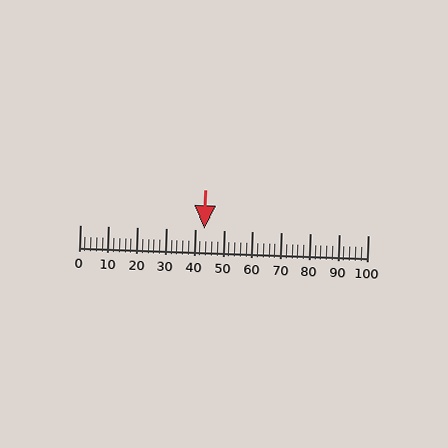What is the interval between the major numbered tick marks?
The major tick marks are spaced 10 units apart.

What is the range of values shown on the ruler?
The ruler shows values from 0 to 100.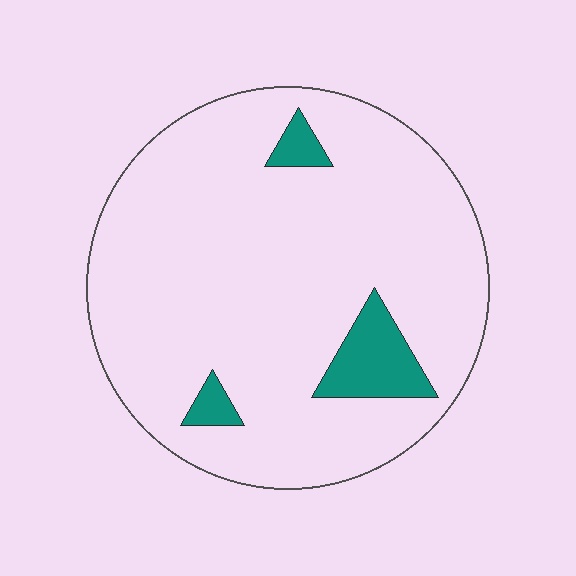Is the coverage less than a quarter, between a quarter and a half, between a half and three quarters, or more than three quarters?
Less than a quarter.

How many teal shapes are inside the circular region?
3.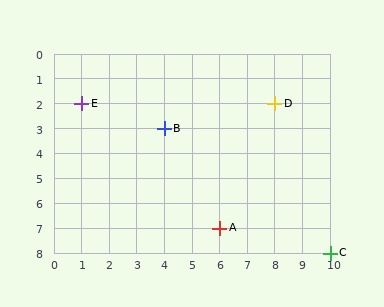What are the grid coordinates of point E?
Point E is at grid coordinates (1, 2).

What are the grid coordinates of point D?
Point D is at grid coordinates (8, 2).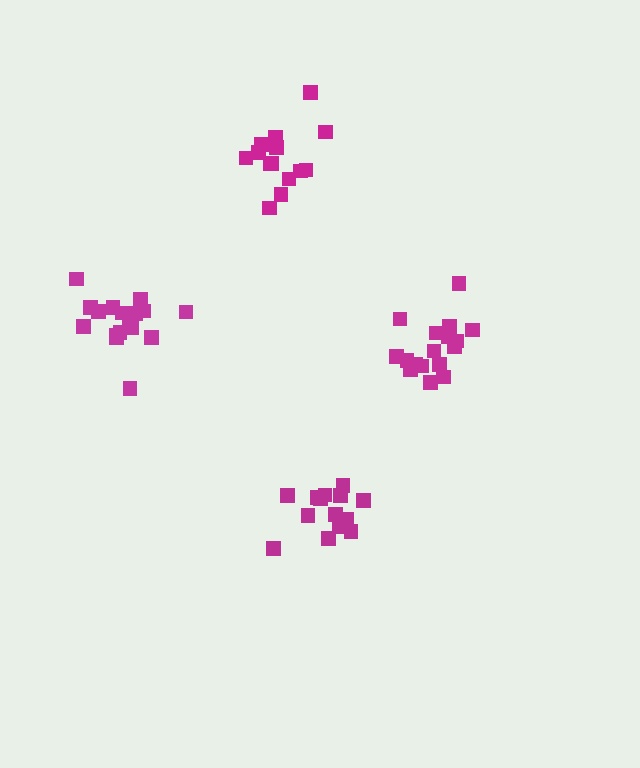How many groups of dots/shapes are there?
There are 4 groups.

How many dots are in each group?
Group 1: 17 dots, Group 2: 14 dots, Group 3: 14 dots, Group 4: 17 dots (62 total).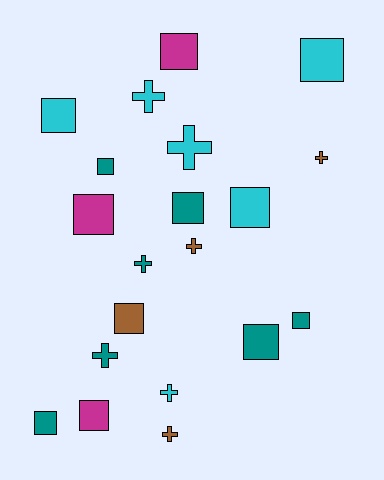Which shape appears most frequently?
Square, with 12 objects.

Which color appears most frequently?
Teal, with 7 objects.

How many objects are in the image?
There are 20 objects.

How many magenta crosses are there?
There are no magenta crosses.